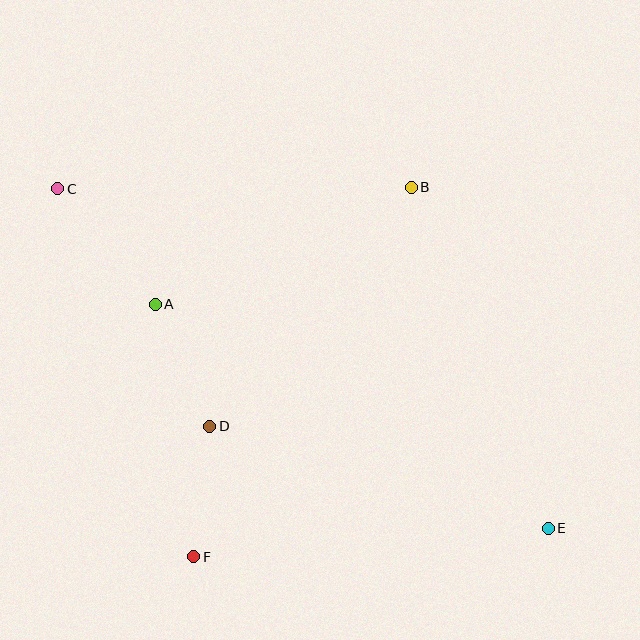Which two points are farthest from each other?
Points C and E are farthest from each other.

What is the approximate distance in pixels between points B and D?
The distance between B and D is approximately 313 pixels.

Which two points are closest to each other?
Points D and F are closest to each other.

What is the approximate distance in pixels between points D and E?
The distance between D and E is approximately 353 pixels.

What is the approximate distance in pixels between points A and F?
The distance between A and F is approximately 256 pixels.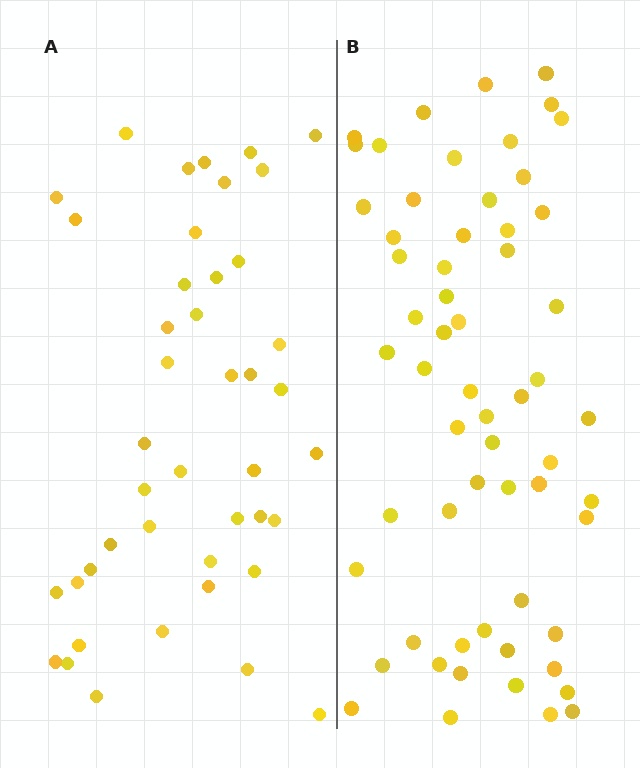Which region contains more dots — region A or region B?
Region B (the right region) has more dots.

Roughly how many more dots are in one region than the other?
Region B has approximately 15 more dots than region A.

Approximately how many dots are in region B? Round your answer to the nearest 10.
About 60 dots.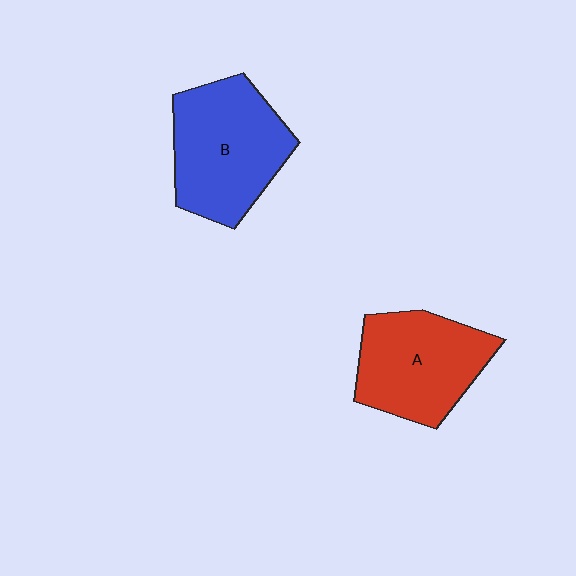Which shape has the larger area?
Shape B (blue).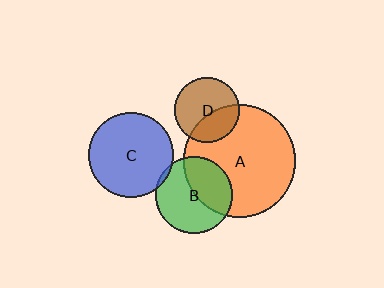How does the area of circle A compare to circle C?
Approximately 1.8 times.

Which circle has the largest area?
Circle A (orange).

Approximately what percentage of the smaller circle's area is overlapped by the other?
Approximately 40%.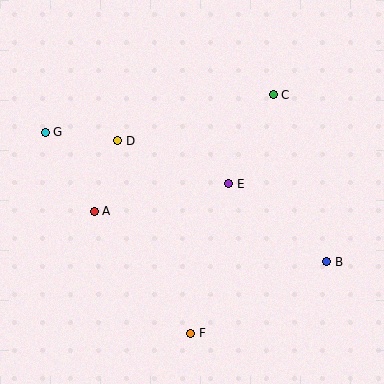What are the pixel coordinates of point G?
Point G is at (45, 132).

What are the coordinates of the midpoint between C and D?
The midpoint between C and D is at (195, 118).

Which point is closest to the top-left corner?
Point G is closest to the top-left corner.